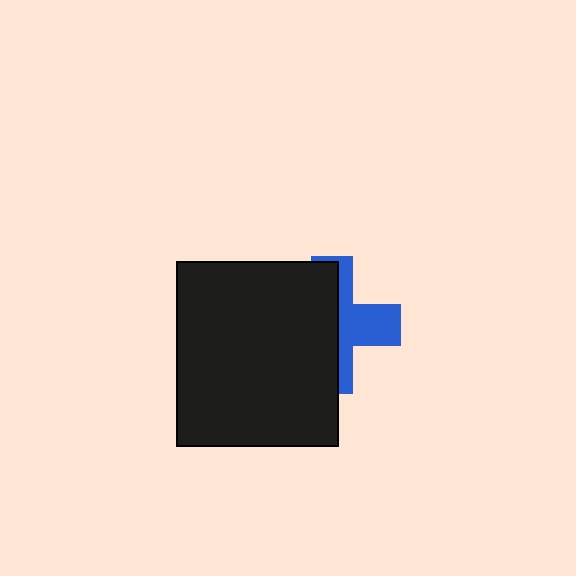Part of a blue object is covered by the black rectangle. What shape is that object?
It is a cross.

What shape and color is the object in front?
The object in front is a black rectangle.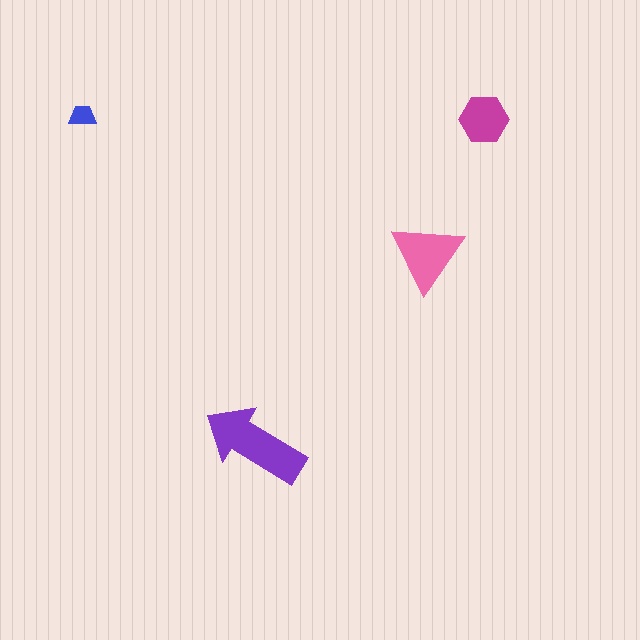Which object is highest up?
The blue trapezoid is topmost.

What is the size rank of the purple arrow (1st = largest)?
1st.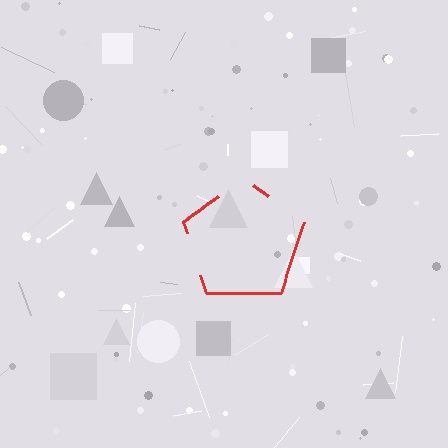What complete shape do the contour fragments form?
The contour fragments form a pentagon.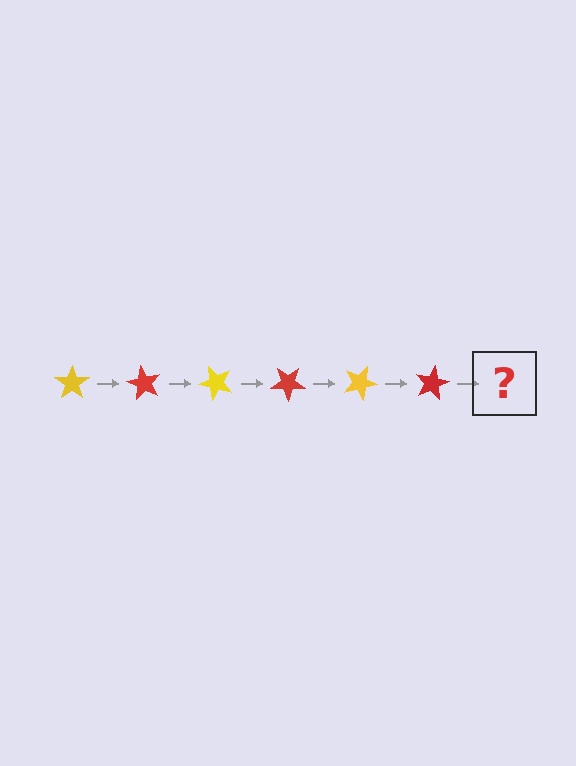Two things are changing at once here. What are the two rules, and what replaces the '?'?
The two rules are that it rotates 60 degrees each step and the color cycles through yellow and red. The '?' should be a yellow star, rotated 360 degrees from the start.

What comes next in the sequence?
The next element should be a yellow star, rotated 360 degrees from the start.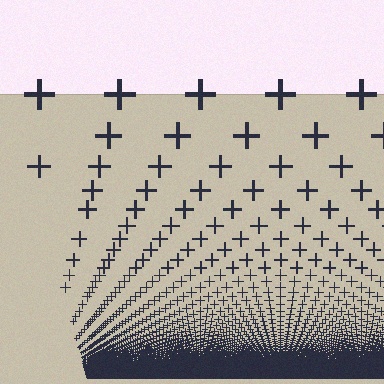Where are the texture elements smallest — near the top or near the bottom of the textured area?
Near the bottom.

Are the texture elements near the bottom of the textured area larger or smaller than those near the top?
Smaller. The gradient is inverted — elements near the bottom are smaller and denser.